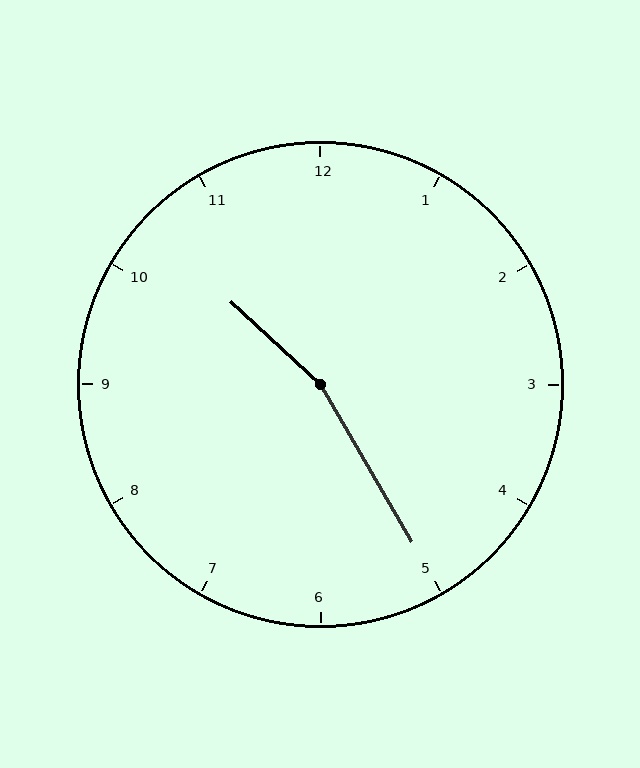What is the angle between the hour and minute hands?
Approximately 162 degrees.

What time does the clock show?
10:25.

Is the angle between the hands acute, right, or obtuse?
It is obtuse.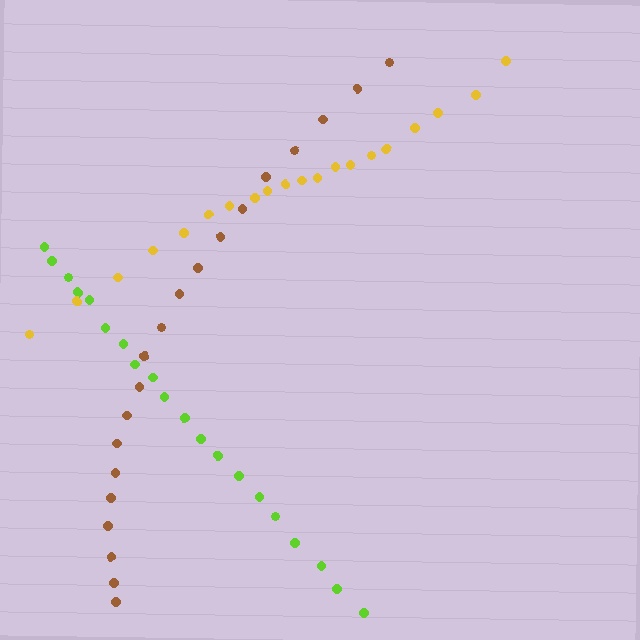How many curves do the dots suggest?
There are 3 distinct paths.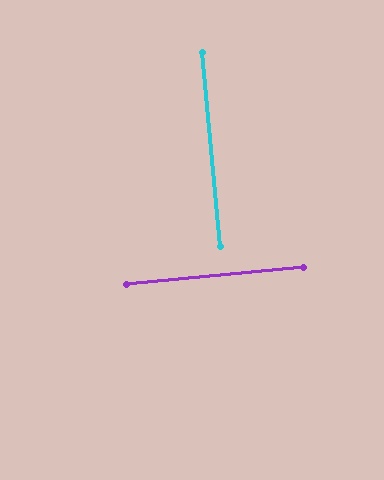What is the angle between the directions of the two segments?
Approximately 90 degrees.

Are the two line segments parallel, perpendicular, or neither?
Perpendicular — they meet at approximately 90°.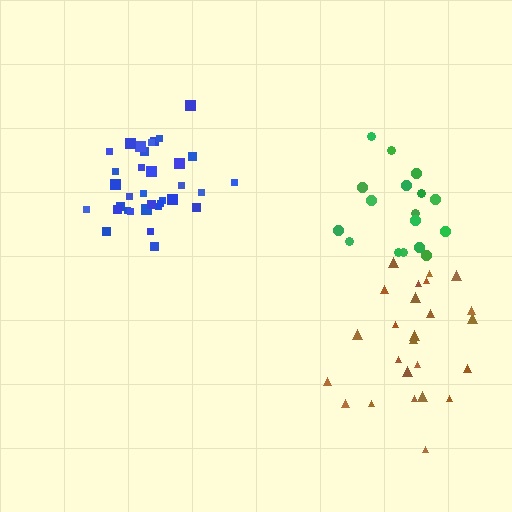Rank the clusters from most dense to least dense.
blue, green, brown.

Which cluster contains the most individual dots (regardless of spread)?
Blue (34).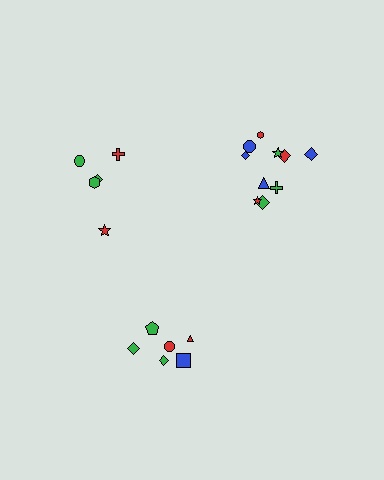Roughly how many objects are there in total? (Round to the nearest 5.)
Roughly 20 objects in total.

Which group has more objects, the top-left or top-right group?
The top-right group.